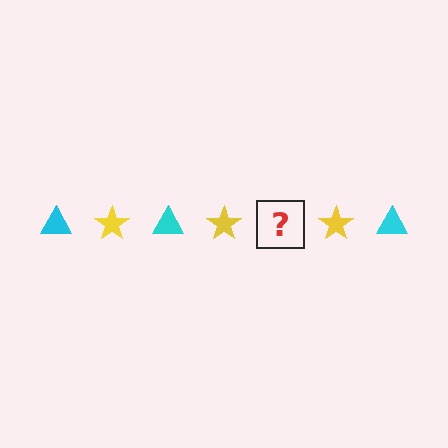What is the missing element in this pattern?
The missing element is a cyan triangle.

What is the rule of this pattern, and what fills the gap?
The rule is that the pattern alternates between cyan triangle and yellow star. The gap should be filled with a cyan triangle.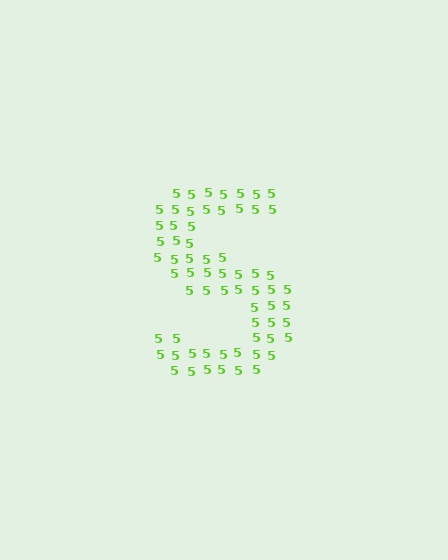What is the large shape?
The large shape is the letter S.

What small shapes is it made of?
It is made of small digit 5's.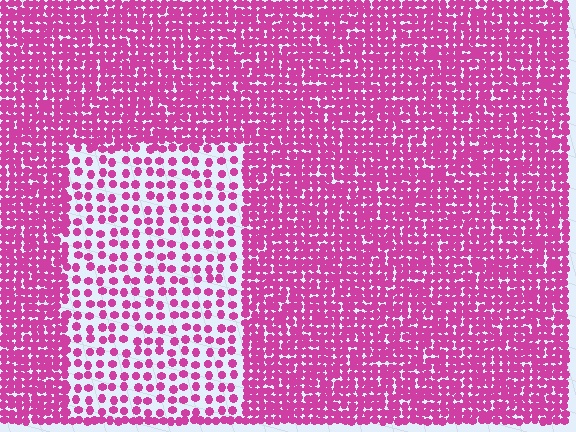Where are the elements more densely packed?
The elements are more densely packed outside the rectangle boundary.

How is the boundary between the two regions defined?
The boundary is defined by a change in element density (approximately 2.5x ratio). All elements are the same color, size, and shape.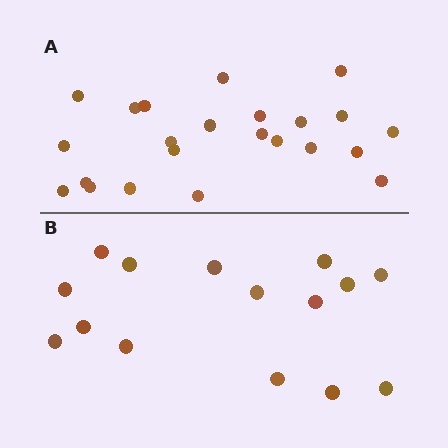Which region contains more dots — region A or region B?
Region A (the top region) has more dots.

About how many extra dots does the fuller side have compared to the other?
Region A has roughly 8 or so more dots than region B.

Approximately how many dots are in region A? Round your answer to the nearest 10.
About 20 dots. (The exact count is 23, which rounds to 20.)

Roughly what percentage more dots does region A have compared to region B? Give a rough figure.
About 55% more.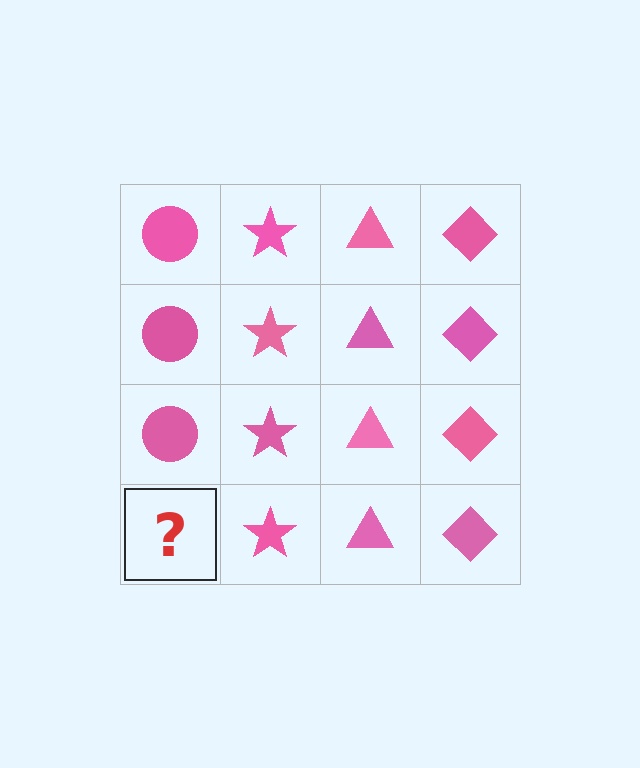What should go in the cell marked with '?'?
The missing cell should contain a pink circle.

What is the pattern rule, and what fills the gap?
The rule is that each column has a consistent shape. The gap should be filled with a pink circle.